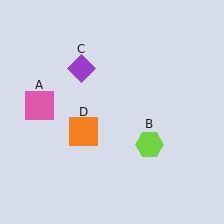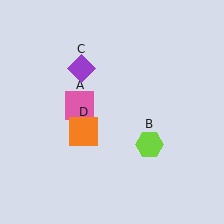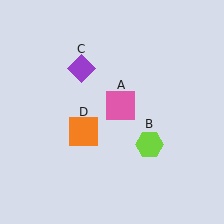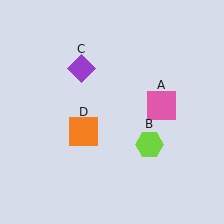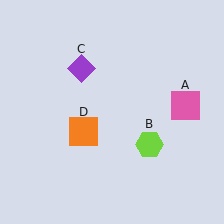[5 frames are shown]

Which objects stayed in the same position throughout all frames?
Lime hexagon (object B) and purple diamond (object C) and orange square (object D) remained stationary.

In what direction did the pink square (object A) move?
The pink square (object A) moved right.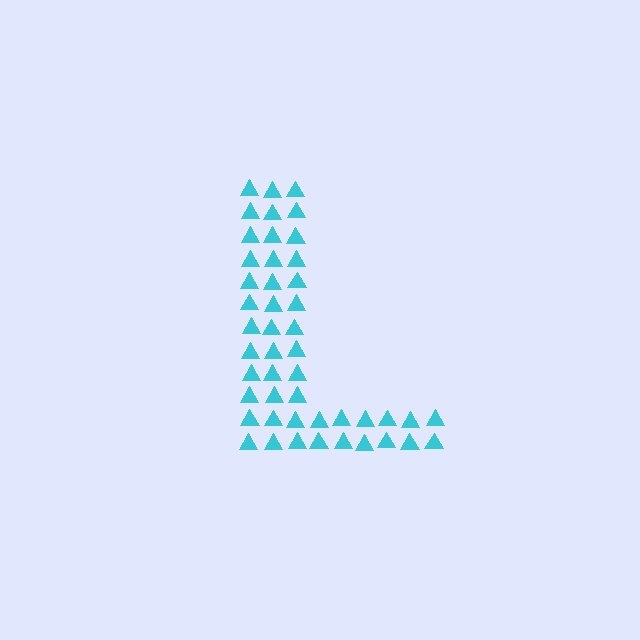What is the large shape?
The large shape is the letter L.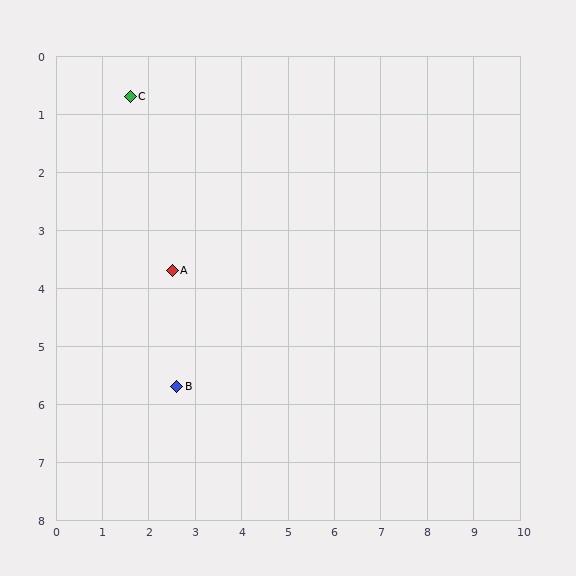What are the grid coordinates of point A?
Point A is at approximately (2.5, 3.7).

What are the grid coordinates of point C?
Point C is at approximately (1.6, 0.7).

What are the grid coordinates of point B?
Point B is at approximately (2.6, 5.7).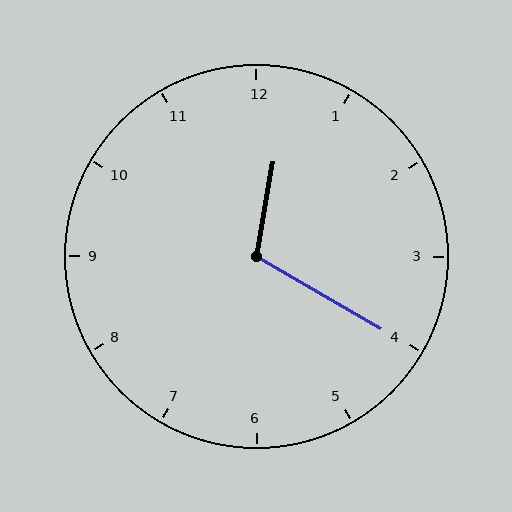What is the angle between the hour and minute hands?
Approximately 110 degrees.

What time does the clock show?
12:20.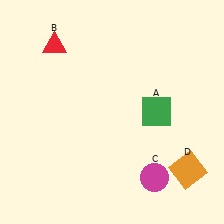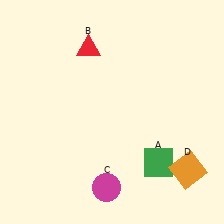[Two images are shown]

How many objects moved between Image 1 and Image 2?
3 objects moved between the two images.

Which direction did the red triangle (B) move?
The red triangle (B) moved right.